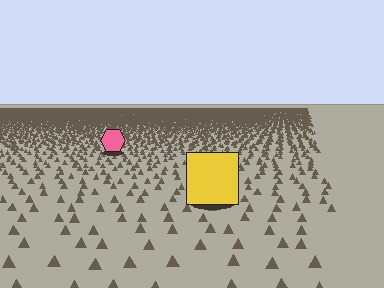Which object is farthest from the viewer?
The pink hexagon is farthest from the viewer. It appears smaller and the ground texture around it is denser.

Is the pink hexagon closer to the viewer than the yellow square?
No. The yellow square is closer — you can tell from the texture gradient: the ground texture is coarser near it.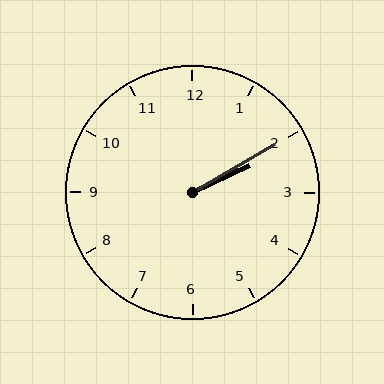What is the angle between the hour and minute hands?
Approximately 5 degrees.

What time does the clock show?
2:10.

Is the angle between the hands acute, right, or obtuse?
It is acute.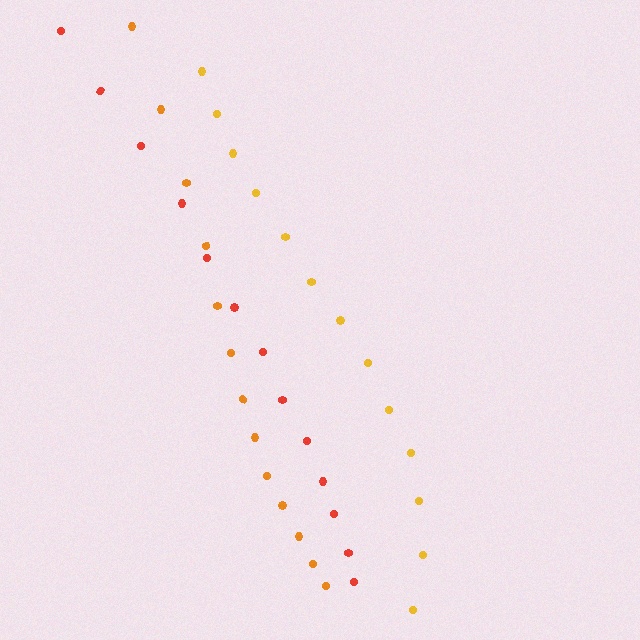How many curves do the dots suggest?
There are 3 distinct paths.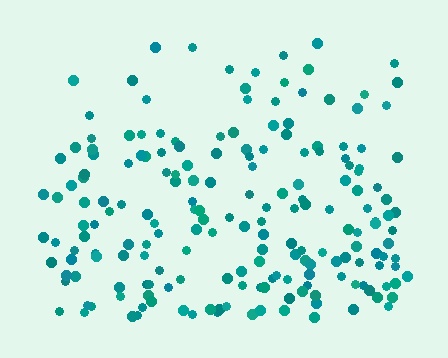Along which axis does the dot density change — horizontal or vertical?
Vertical.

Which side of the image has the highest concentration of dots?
The bottom.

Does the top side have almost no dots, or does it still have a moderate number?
Still a moderate number, just noticeably fewer than the bottom.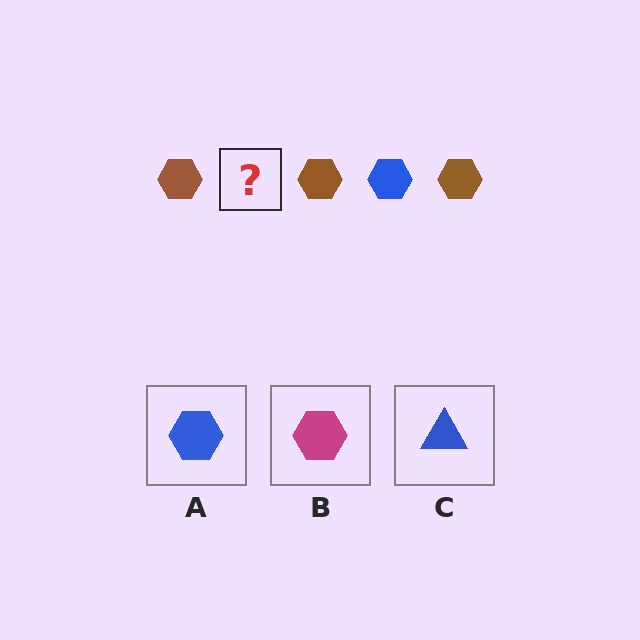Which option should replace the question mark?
Option A.